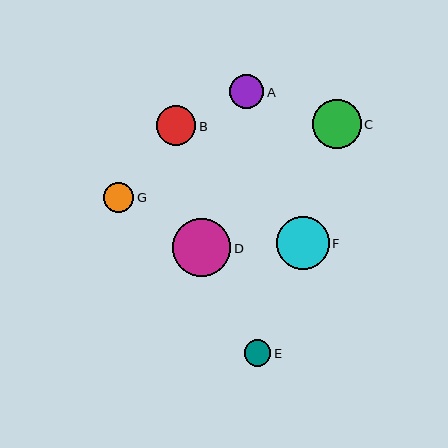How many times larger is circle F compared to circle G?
Circle F is approximately 1.8 times the size of circle G.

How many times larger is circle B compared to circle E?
Circle B is approximately 1.5 times the size of circle E.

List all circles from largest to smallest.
From largest to smallest: D, F, C, B, A, G, E.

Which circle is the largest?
Circle D is the largest with a size of approximately 58 pixels.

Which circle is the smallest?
Circle E is the smallest with a size of approximately 26 pixels.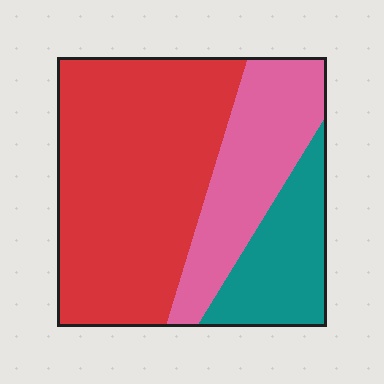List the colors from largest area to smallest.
From largest to smallest: red, pink, teal.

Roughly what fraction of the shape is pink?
Pink takes up about one quarter (1/4) of the shape.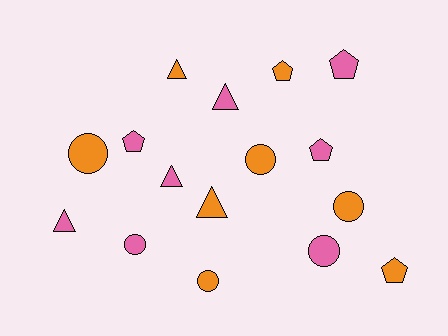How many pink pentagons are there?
There are 3 pink pentagons.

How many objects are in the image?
There are 16 objects.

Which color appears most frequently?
Orange, with 8 objects.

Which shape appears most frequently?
Circle, with 6 objects.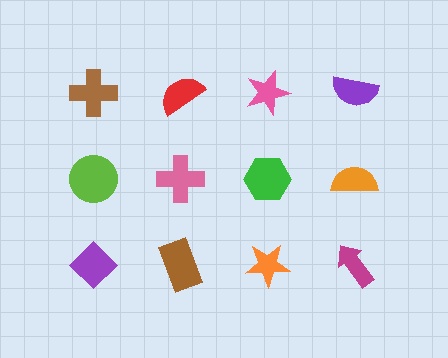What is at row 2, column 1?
A lime circle.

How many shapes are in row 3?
4 shapes.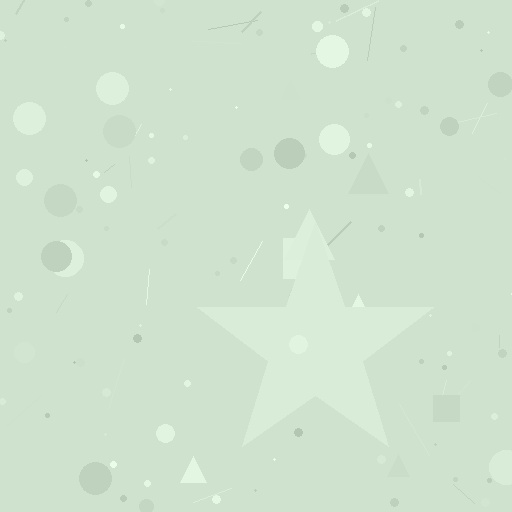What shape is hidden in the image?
A star is hidden in the image.